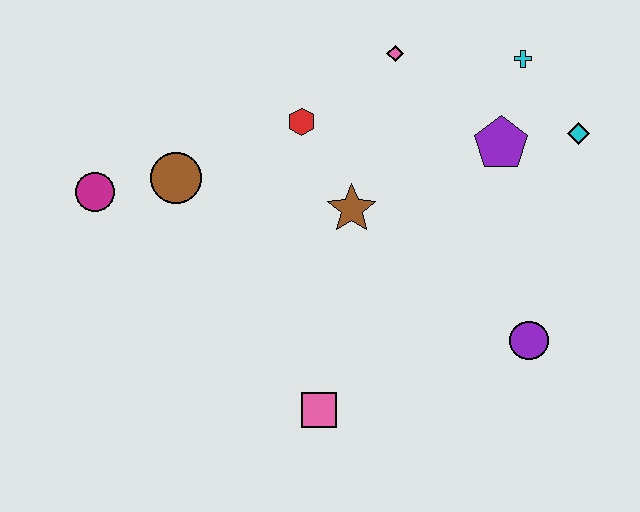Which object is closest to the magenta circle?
The brown circle is closest to the magenta circle.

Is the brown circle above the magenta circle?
Yes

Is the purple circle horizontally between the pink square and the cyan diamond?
Yes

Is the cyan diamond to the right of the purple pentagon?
Yes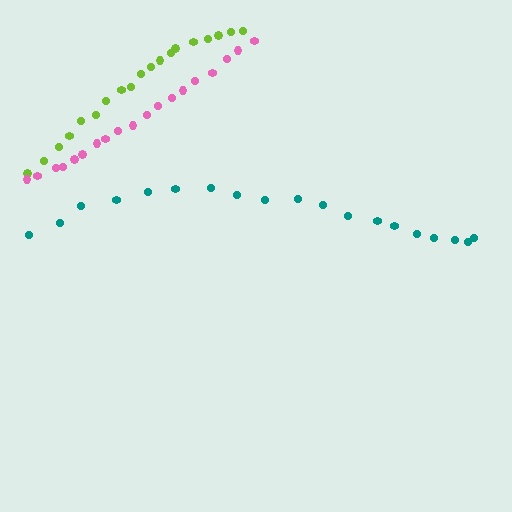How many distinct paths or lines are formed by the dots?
There are 3 distinct paths.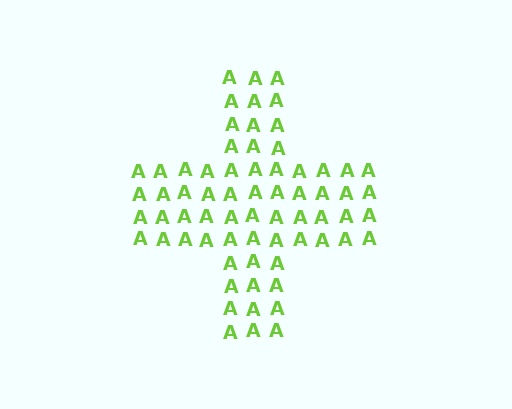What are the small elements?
The small elements are letter A's.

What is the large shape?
The large shape is a cross.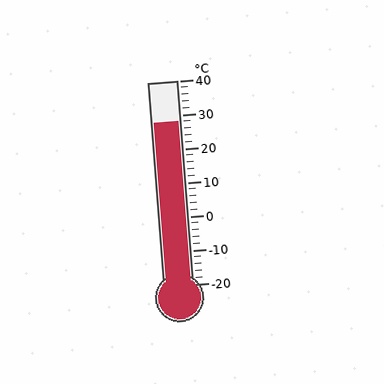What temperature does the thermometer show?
The thermometer shows approximately 28°C.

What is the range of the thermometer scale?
The thermometer scale ranges from -20°C to 40°C.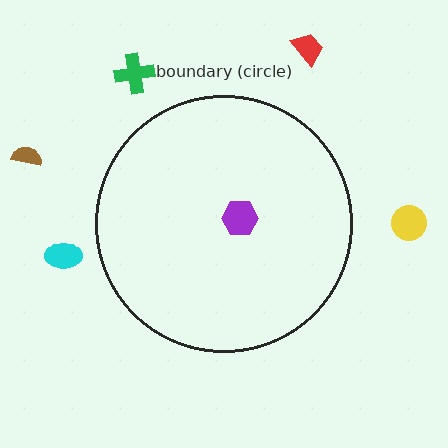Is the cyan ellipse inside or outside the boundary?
Outside.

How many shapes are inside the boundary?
1 inside, 5 outside.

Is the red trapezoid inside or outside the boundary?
Outside.